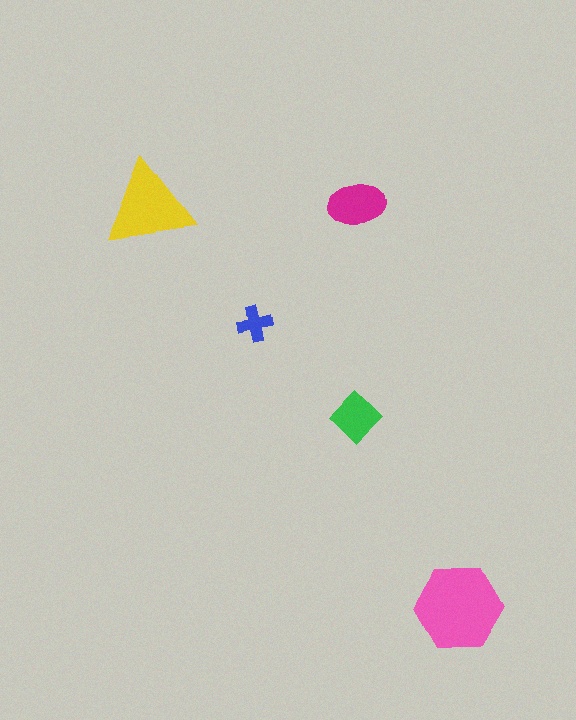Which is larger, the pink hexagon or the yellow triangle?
The pink hexagon.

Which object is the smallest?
The blue cross.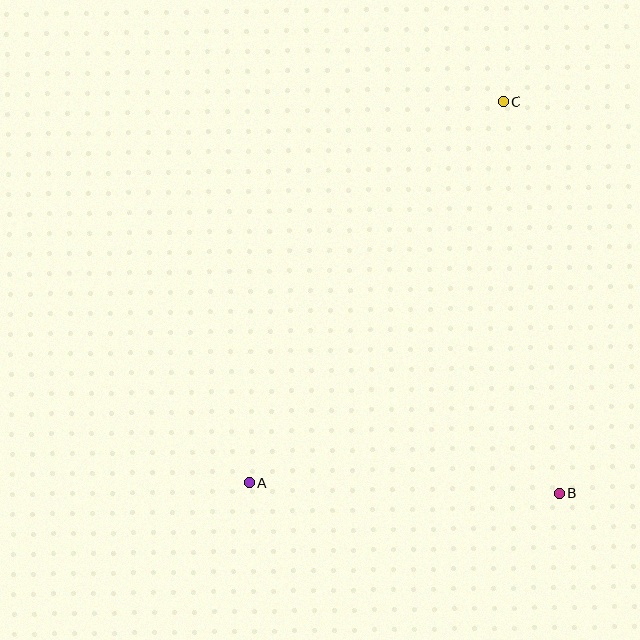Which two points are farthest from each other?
Points A and C are farthest from each other.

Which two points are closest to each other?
Points A and B are closest to each other.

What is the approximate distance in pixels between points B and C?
The distance between B and C is approximately 396 pixels.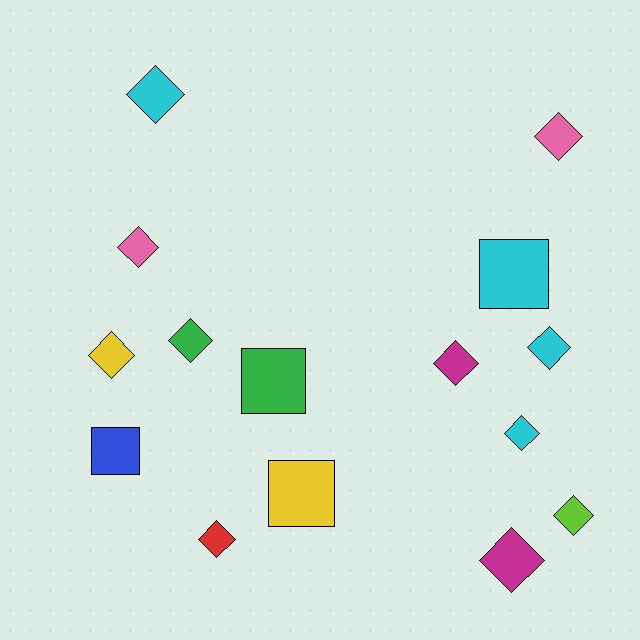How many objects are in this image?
There are 15 objects.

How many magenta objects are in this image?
There are 2 magenta objects.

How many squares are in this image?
There are 4 squares.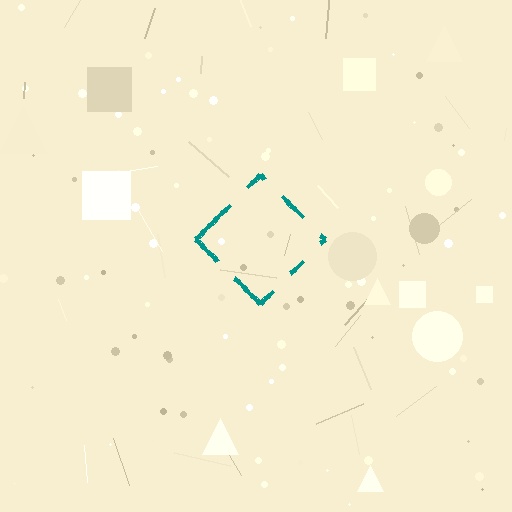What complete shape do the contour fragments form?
The contour fragments form a diamond.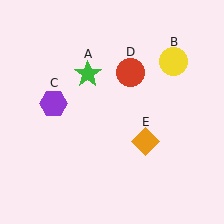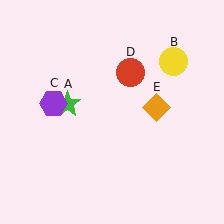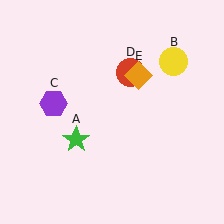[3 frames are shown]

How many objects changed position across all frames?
2 objects changed position: green star (object A), orange diamond (object E).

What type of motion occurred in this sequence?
The green star (object A), orange diamond (object E) rotated counterclockwise around the center of the scene.